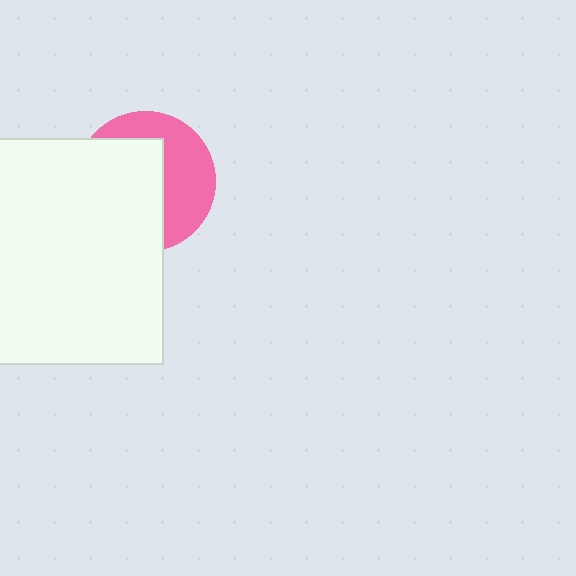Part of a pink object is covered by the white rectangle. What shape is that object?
It is a circle.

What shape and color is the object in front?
The object in front is a white rectangle.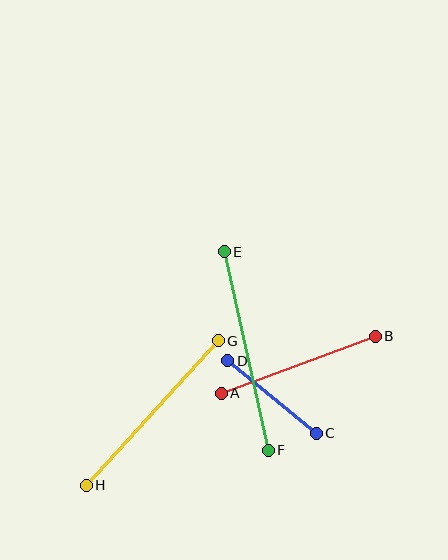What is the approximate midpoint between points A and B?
The midpoint is at approximately (298, 365) pixels.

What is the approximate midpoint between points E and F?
The midpoint is at approximately (246, 351) pixels.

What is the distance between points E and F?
The distance is approximately 204 pixels.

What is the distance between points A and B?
The distance is approximately 164 pixels.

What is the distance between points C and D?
The distance is approximately 114 pixels.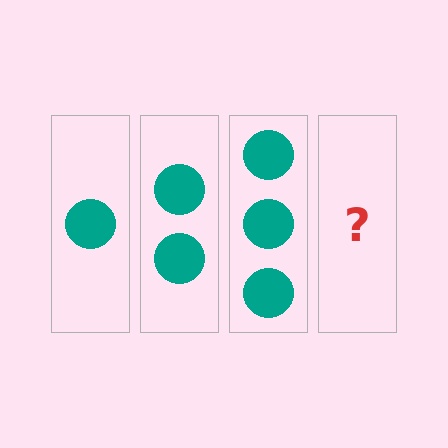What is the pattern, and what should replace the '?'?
The pattern is that each step adds one more circle. The '?' should be 4 circles.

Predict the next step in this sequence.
The next step is 4 circles.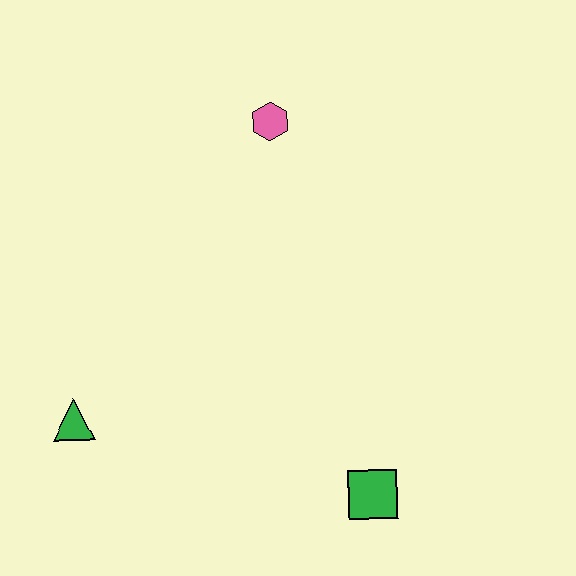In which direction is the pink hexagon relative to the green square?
The pink hexagon is above the green square.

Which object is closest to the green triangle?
The green square is closest to the green triangle.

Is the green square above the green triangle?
No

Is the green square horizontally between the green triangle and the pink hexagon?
No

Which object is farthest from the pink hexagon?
The green square is farthest from the pink hexagon.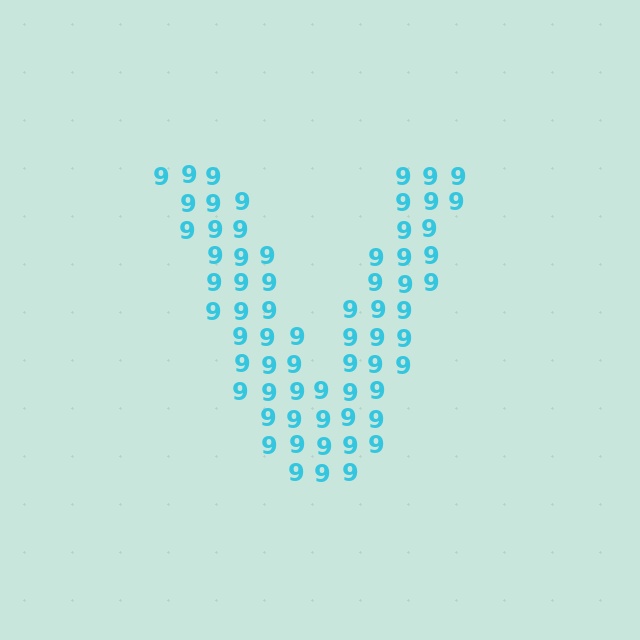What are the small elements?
The small elements are digit 9's.